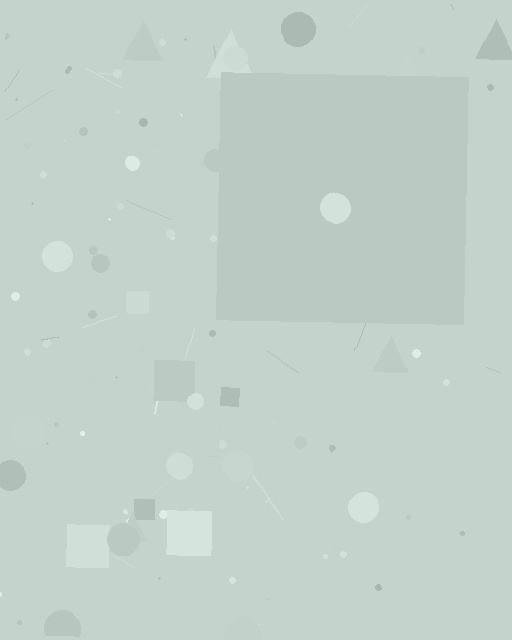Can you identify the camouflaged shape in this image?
The camouflaged shape is a square.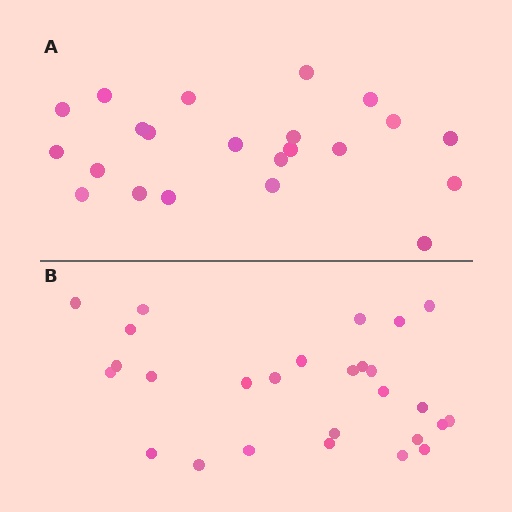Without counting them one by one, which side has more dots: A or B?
Region B (the bottom region) has more dots.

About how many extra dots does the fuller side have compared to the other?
Region B has about 5 more dots than region A.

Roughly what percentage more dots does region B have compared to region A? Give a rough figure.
About 25% more.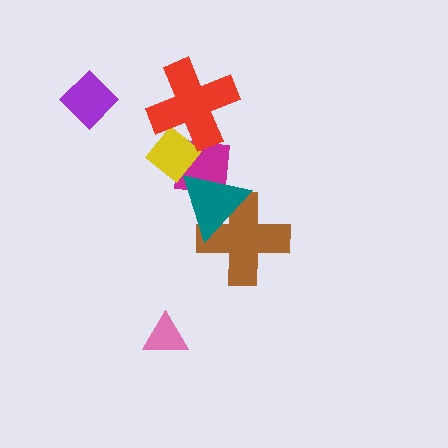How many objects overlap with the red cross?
2 objects overlap with the red cross.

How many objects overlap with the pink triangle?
0 objects overlap with the pink triangle.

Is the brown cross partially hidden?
Yes, it is partially covered by another shape.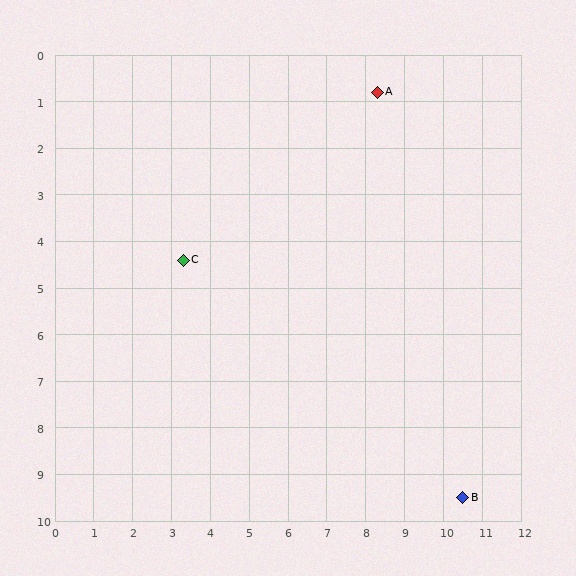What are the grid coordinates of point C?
Point C is at approximately (3.3, 4.4).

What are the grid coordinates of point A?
Point A is at approximately (8.3, 0.8).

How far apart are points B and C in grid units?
Points B and C are about 8.8 grid units apart.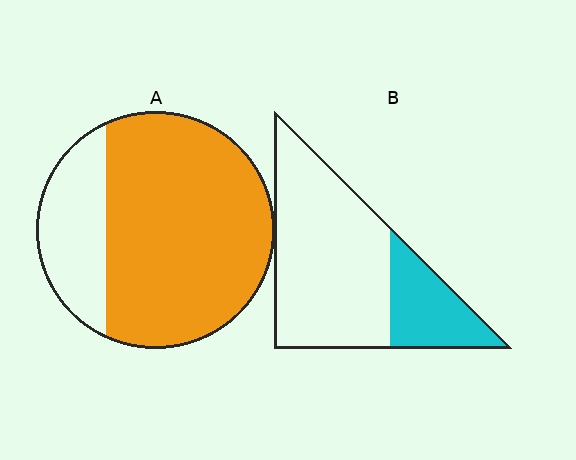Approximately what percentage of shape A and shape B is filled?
A is approximately 75% and B is approximately 25%.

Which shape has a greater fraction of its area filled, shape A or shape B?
Shape A.